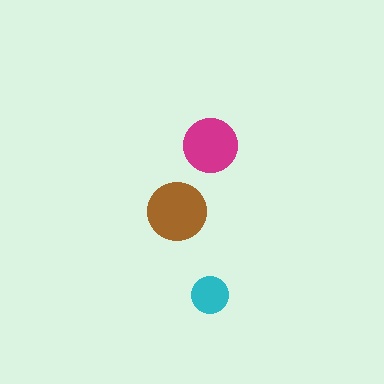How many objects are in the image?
There are 3 objects in the image.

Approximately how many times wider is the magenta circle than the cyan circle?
About 1.5 times wider.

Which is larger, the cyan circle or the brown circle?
The brown one.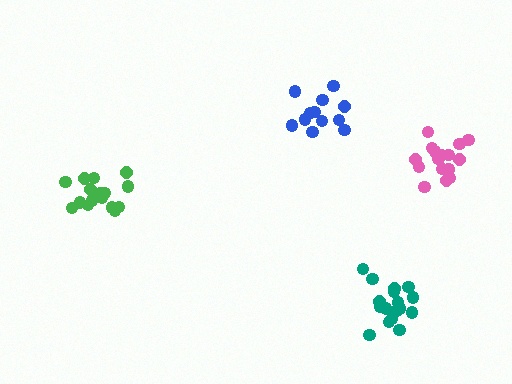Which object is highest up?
The blue cluster is topmost.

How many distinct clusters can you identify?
There are 4 distinct clusters.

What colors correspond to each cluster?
The clusters are colored: pink, green, blue, teal.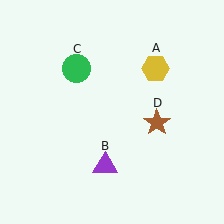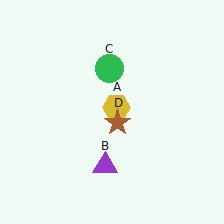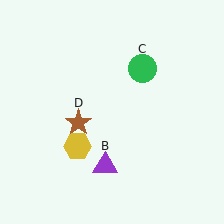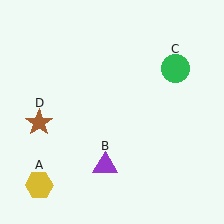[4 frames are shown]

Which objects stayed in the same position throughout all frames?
Purple triangle (object B) remained stationary.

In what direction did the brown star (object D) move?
The brown star (object D) moved left.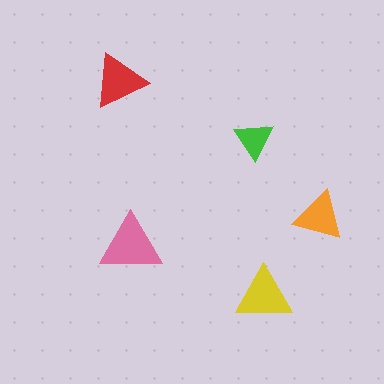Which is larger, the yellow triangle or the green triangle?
The yellow one.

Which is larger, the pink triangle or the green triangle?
The pink one.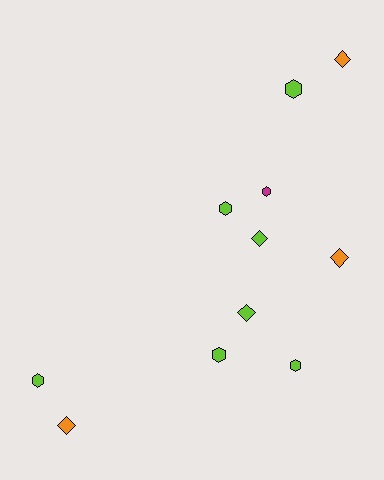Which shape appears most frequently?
Hexagon, with 6 objects.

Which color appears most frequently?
Lime, with 7 objects.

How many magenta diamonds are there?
There are no magenta diamonds.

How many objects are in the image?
There are 11 objects.